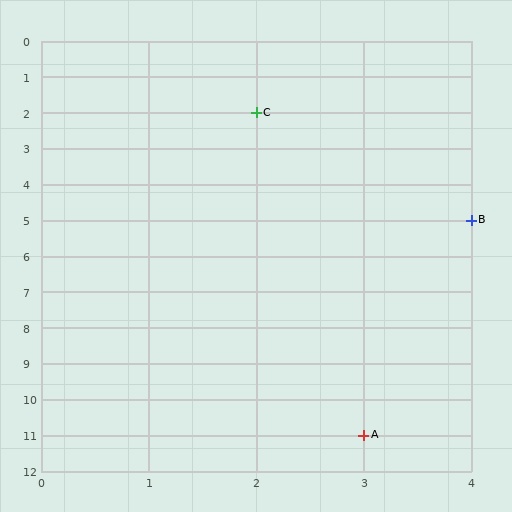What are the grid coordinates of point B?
Point B is at grid coordinates (4, 5).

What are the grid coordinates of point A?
Point A is at grid coordinates (3, 11).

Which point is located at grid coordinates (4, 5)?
Point B is at (4, 5).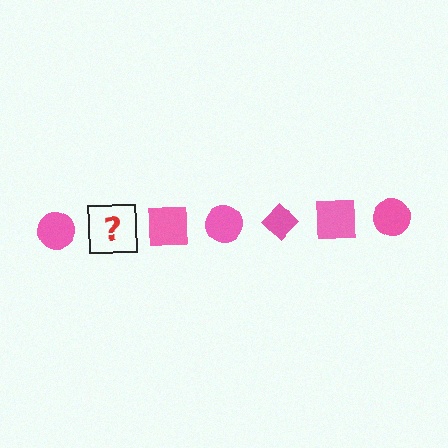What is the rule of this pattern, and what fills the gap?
The rule is that the pattern cycles through circle, diamond, square shapes in pink. The gap should be filled with a pink diamond.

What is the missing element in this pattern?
The missing element is a pink diamond.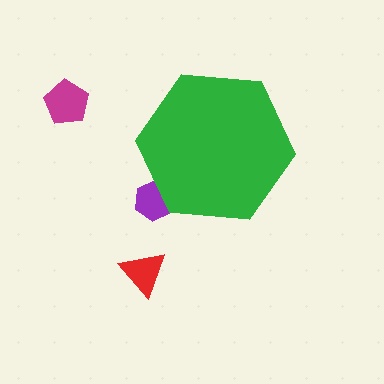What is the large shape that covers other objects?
A green hexagon.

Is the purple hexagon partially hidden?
Yes, the purple hexagon is partially hidden behind the green hexagon.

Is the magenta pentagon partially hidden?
No, the magenta pentagon is fully visible.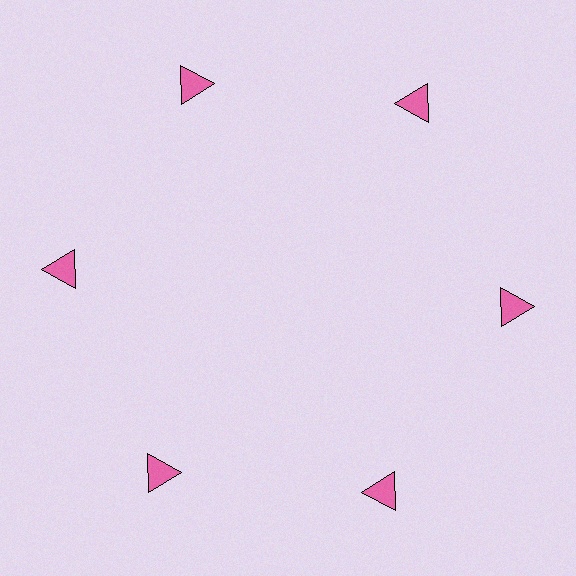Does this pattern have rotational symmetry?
Yes, this pattern has 6-fold rotational symmetry. It looks the same after rotating 60 degrees around the center.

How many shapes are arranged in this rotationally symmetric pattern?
There are 6 shapes, arranged in 6 groups of 1.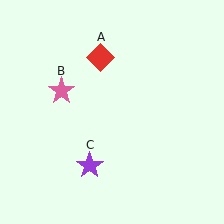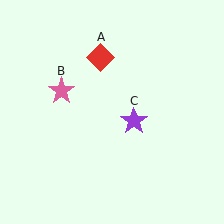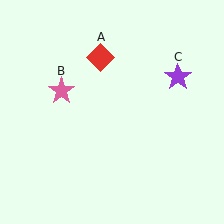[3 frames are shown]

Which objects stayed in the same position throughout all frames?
Red diamond (object A) and pink star (object B) remained stationary.